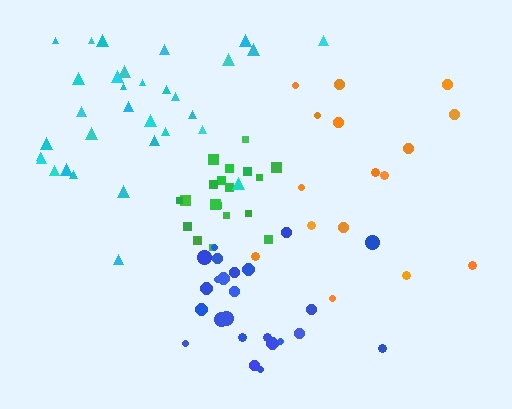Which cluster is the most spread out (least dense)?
Orange.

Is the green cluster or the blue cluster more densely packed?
Green.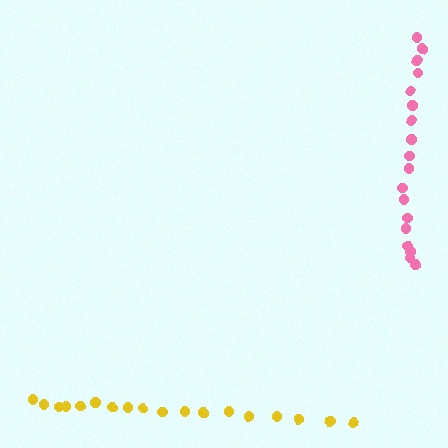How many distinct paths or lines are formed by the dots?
There are 2 distinct paths.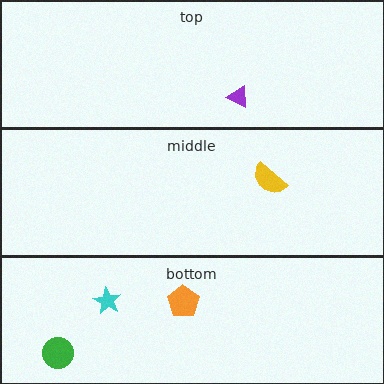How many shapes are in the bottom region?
3.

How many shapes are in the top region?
1.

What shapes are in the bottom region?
The orange pentagon, the cyan star, the green circle.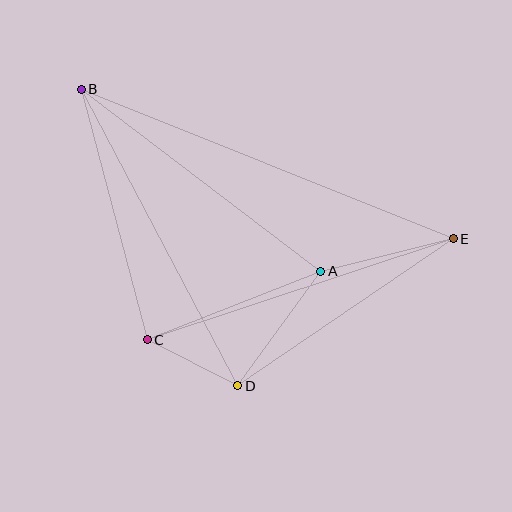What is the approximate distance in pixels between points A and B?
The distance between A and B is approximately 301 pixels.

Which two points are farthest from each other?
Points B and E are farthest from each other.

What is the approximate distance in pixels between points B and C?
The distance between B and C is approximately 260 pixels.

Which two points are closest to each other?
Points C and D are closest to each other.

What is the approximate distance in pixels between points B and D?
The distance between B and D is approximately 336 pixels.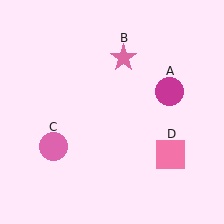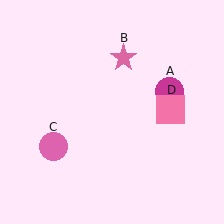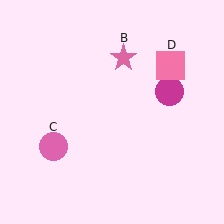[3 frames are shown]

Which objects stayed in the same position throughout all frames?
Magenta circle (object A) and pink star (object B) and pink circle (object C) remained stationary.